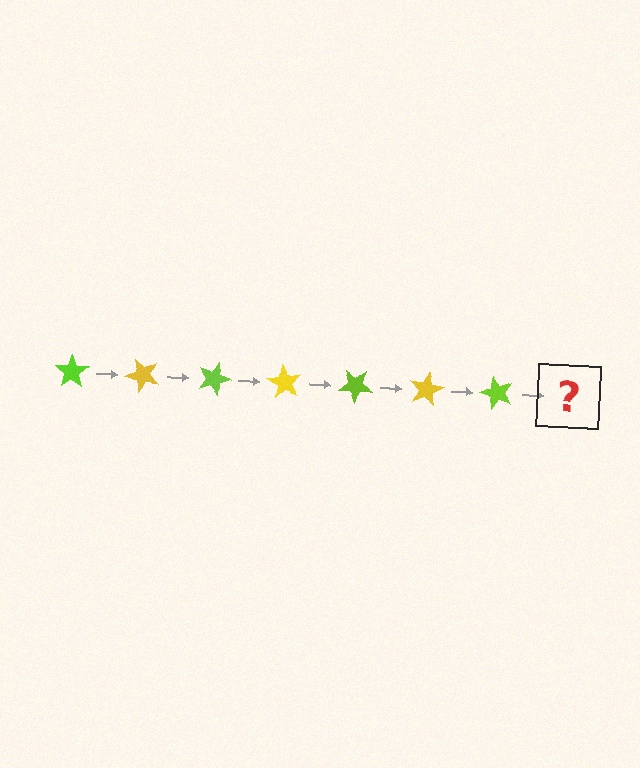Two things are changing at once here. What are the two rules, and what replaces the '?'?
The two rules are that it rotates 45 degrees each step and the color cycles through lime and yellow. The '?' should be a yellow star, rotated 315 degrees from the start.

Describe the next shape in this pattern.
It should be a yellow star, rotated 315 degrees from the start.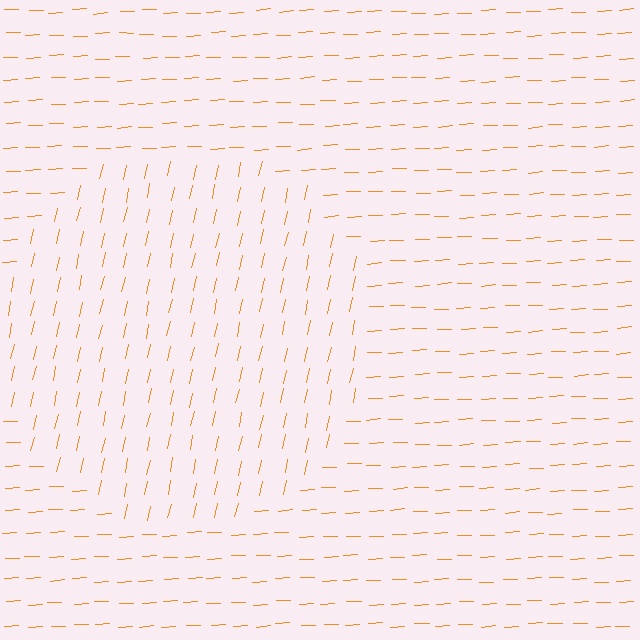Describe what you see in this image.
The image is filled with small orange line segments. A circle region in the image has lines oriented differently from the surrounding lines, creating a visible texture boundary.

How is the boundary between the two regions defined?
The boundary is defined purely by a change in line orientation (approximately 75 degrees difference). All lines are the same color and thickness.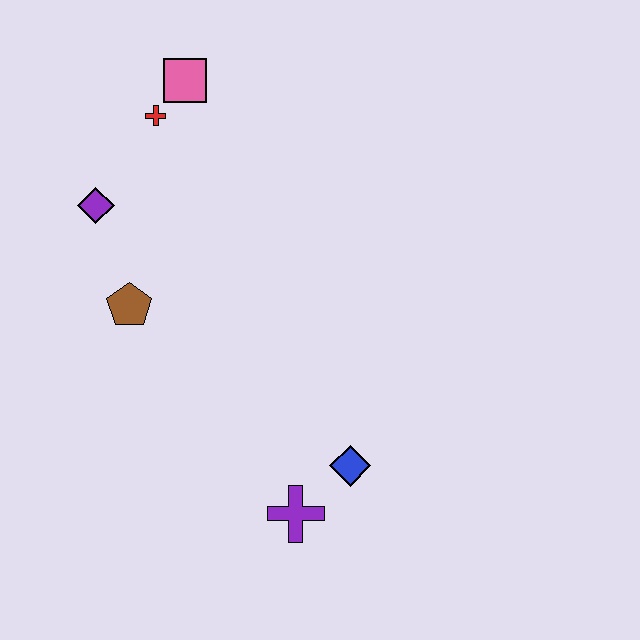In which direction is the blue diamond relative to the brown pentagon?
The blue diamond is to the right of the brown pentagon.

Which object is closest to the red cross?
The pink square is closest to the red cross.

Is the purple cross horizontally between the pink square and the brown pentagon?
No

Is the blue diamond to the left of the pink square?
No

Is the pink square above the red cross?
Yes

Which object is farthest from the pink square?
The purple cross is farthest from the pink square.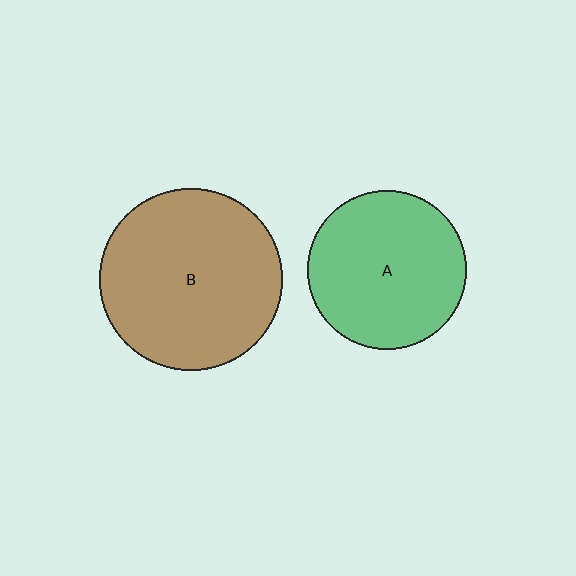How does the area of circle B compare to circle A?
Approximately 1.3 times.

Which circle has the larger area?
Circle B (brown).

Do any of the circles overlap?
No, none of the circles overlap.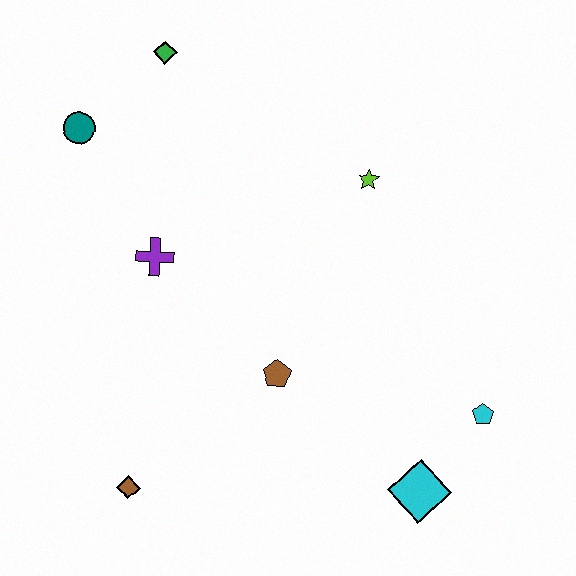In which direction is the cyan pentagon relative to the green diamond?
The cyan pentagon is below the green diamond.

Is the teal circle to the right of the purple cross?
No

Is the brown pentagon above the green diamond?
No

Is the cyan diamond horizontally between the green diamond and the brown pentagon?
No